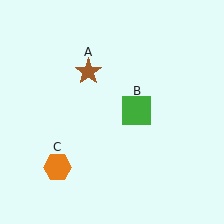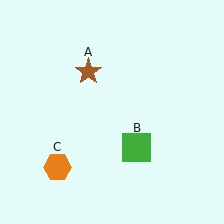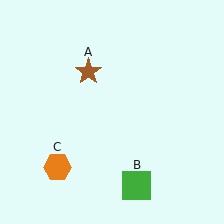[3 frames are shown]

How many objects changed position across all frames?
1 object changed position: green square (object B).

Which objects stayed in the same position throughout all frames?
Brown star (object A) and orange hexagon (object C) remained stationary.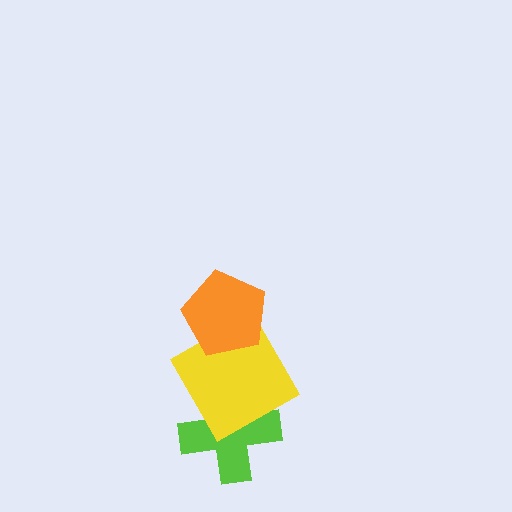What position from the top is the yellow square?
The yellow square is 2nd from the top.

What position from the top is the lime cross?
The lime cross is 3rd from the top.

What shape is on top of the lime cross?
The yellow square is on top of the lime cross.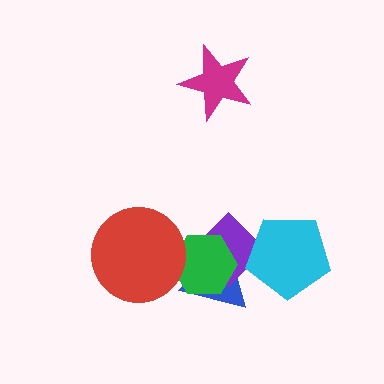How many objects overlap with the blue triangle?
2 objects overlap with the blue triangle.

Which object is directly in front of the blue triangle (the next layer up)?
The purple diamond is directly in front of the blue triangle.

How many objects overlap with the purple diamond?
3 objects overlap with the purple diamond.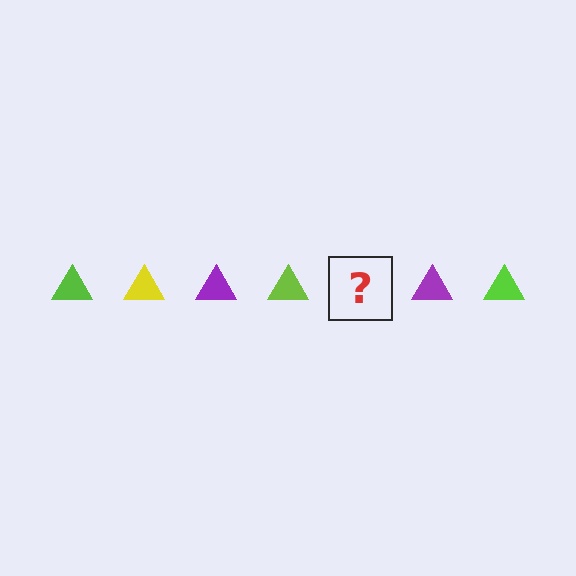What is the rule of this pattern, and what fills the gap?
The rule is that the pattern cycles through lime, yellow, purple triangles. The gap should be filled with a yellow triangle.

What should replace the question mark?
The question mark should be replaced with a yellow triangle.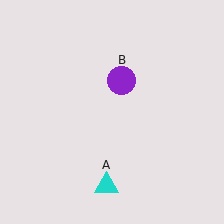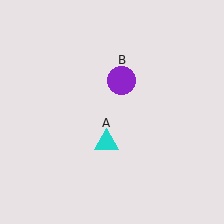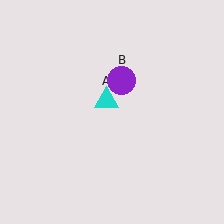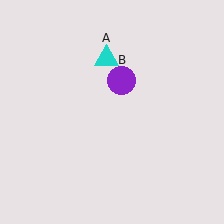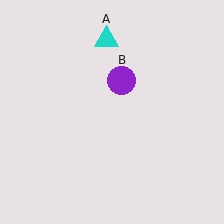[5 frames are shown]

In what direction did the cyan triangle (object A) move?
The cyan triangle (object A) moved up.